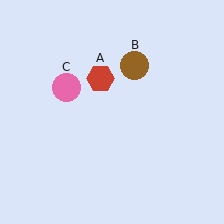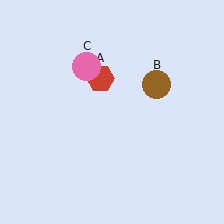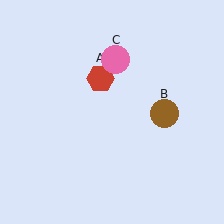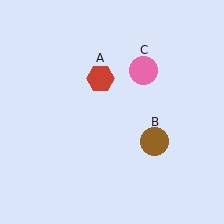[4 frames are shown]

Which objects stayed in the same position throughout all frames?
Red hexagon (object A) remained stationary.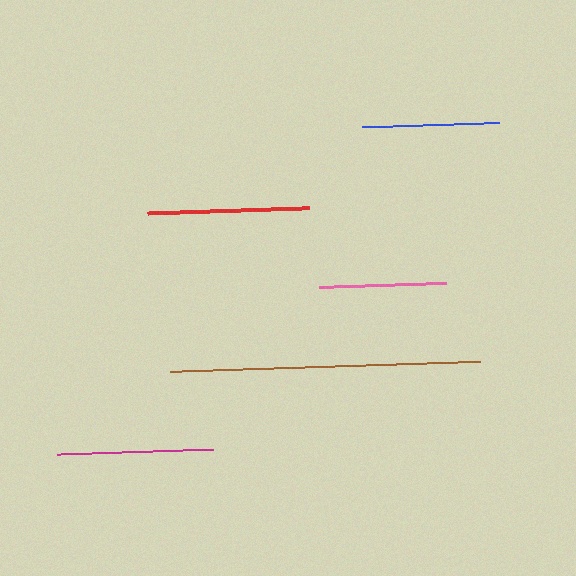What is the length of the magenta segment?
The magenta segment is approximately 156 pixels long.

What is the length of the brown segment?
The brown segment is approximately 310 pixels long.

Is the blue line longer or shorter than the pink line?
The blue line is longer than the pink line.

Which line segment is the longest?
The brown line is the longest at approximately 310 pixels.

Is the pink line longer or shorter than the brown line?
The brown line is longer than the pink line.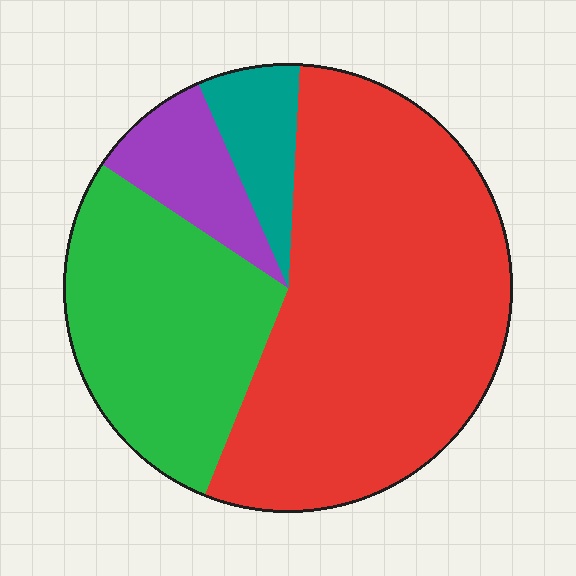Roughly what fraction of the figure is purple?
Purple takes up less than a sixth of the figure.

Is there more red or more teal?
Red.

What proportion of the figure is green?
Green takes up between a quarter and a half of the figure.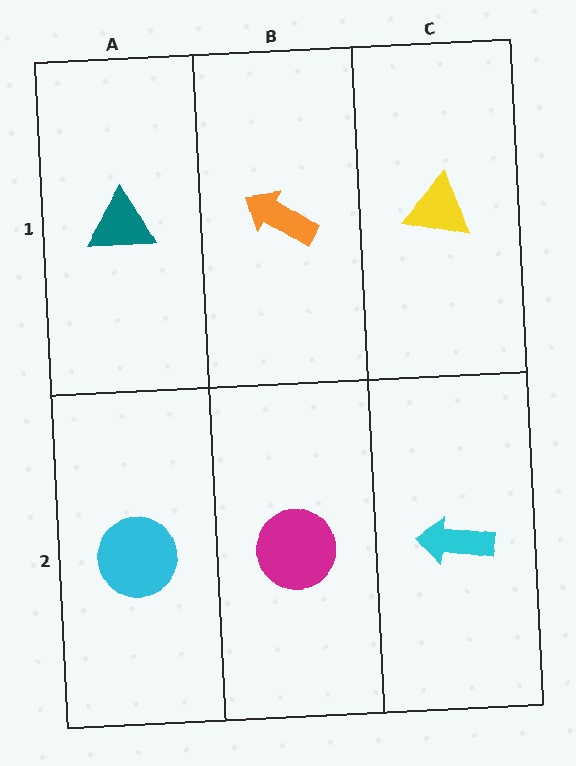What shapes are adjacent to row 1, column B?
A magenta circle (row 2, column B), a teal triangle (row 1, column A), a yellow triangle (row 1, column C).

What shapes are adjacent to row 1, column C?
A cyan arrow (row 2, column C), an orange arrow (row 1, column B).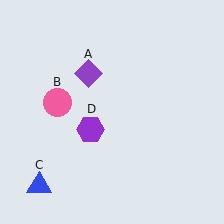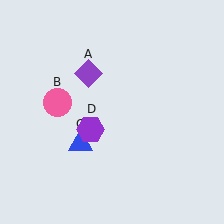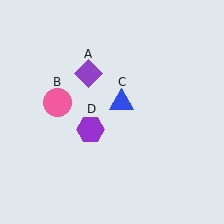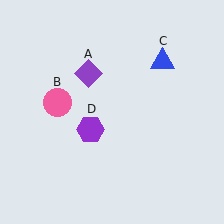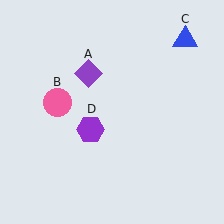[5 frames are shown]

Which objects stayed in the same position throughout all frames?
Purple diamond (object A) and pink circle (object B) and purple hexagon (object D) remained stationary.